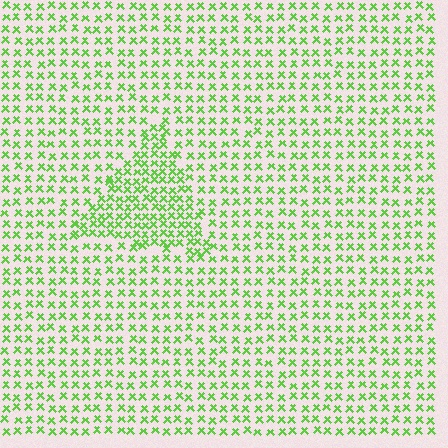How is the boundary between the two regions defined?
The boundary is defined by a change in element density (approximately 1.7x ratio). All elements are the same color, size, and shape.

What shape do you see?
I see a triangle.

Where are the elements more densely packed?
The elements are more densely packed inside the triangle boundary.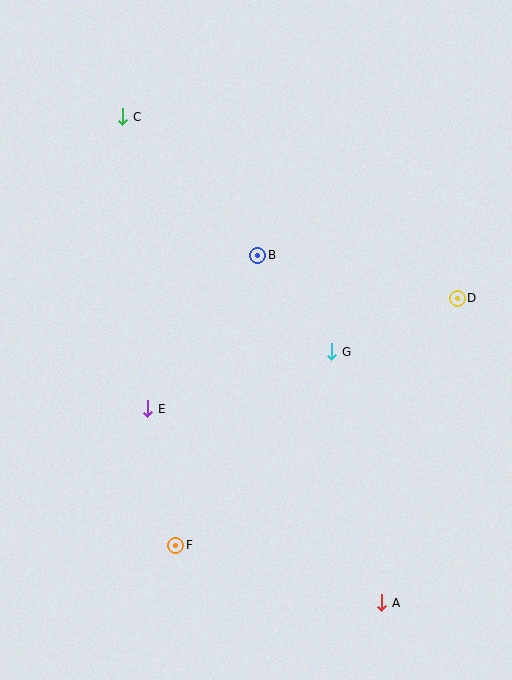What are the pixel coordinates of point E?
Point E is at (148, 409).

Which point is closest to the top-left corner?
Point C is closest to the top-left corner.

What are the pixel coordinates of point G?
Point G is at (332, 352).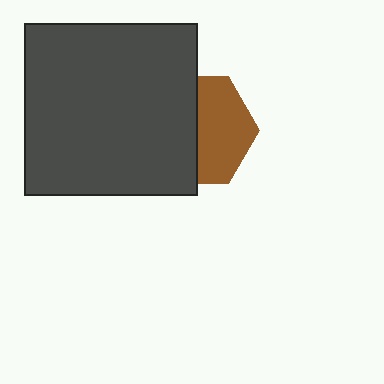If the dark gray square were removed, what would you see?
You would see the complete brown hexagon.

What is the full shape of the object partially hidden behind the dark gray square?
The partially hidden object is a brown hexagon.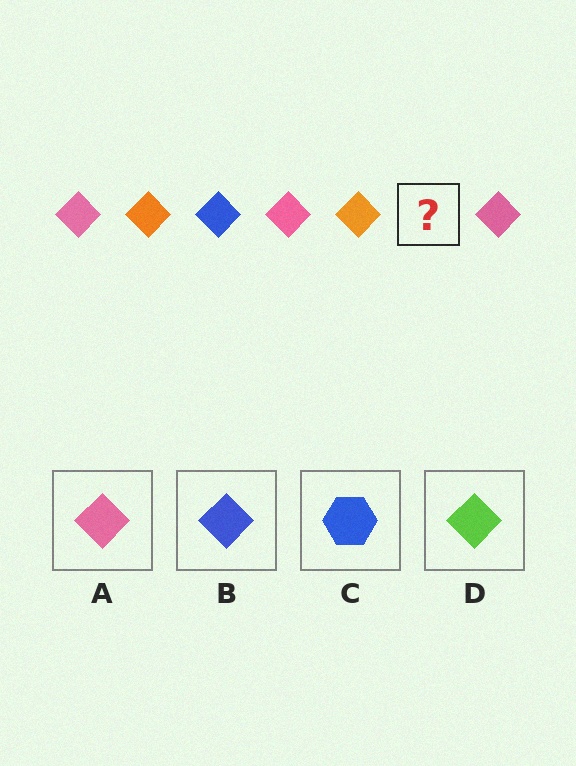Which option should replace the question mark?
Option B.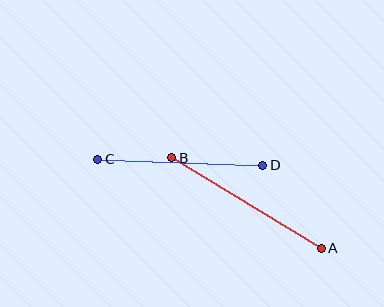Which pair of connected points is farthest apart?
Points A and B are farthest apart.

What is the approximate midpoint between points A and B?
The midpoint is at approximately (246, 203) pixels.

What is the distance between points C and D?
The distance is approximately 165 pixels.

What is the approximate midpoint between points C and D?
The midpoint is at approximately (180, 162) pixels.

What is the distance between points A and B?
The distance is approximately 175 pixels.